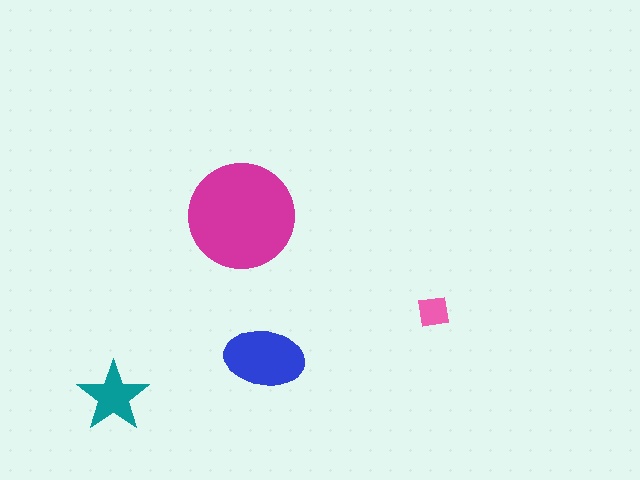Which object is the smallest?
The pink square.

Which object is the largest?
The magenta circle.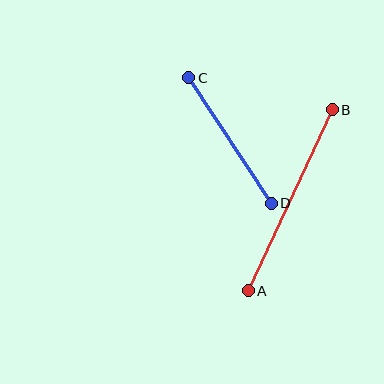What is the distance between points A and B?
The distance is approximately 200 pixels.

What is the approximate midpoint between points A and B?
The midpoint is at approximately (290, 200) pixels.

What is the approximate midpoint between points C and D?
The midpoint is at approximately (230, 141) pixels.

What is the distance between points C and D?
The distance is approximately 150 pixels.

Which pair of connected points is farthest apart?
Points A and B are farthest apart.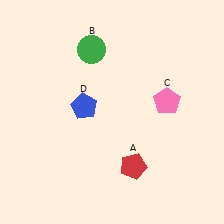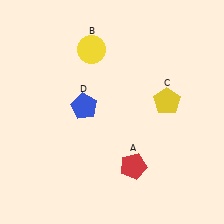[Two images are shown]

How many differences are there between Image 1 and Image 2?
There are 2 differences between the two images.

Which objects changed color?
B changed from green to yellow. C changed from pink to yellow.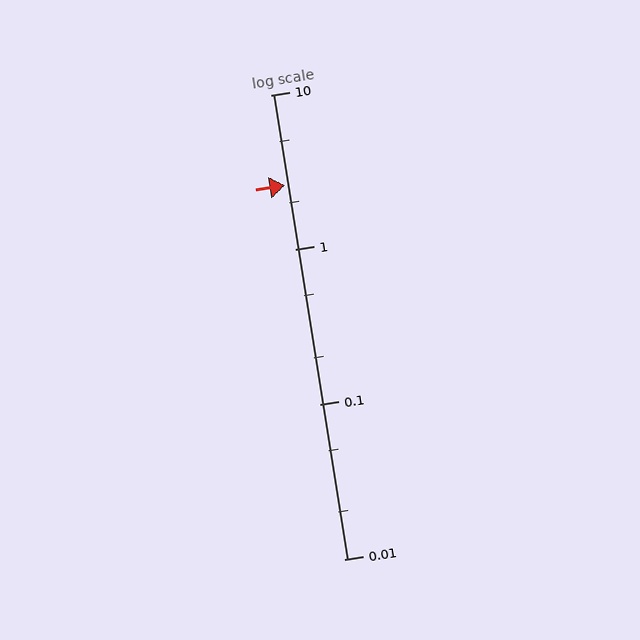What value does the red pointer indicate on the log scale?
The pointer indicates approximately 2.6.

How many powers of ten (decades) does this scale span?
The scale spans 3 decades, from 0.01 to 10.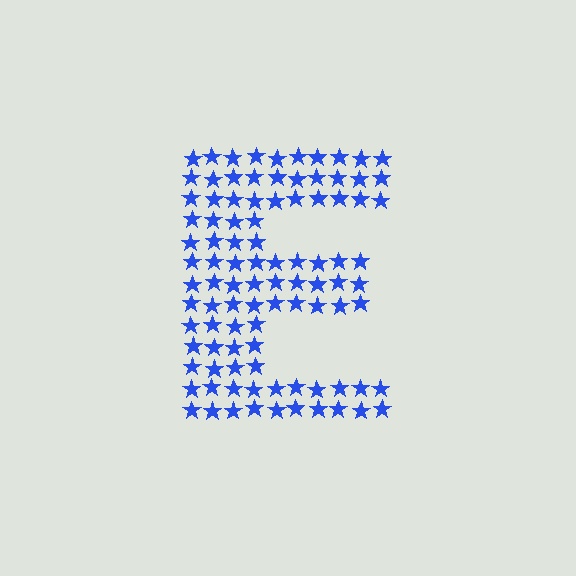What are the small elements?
The small elements are stars.